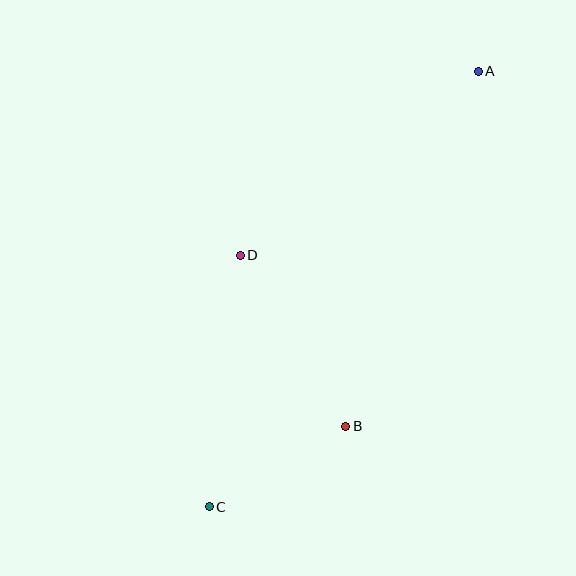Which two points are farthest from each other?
Points A and C are farthest from each other.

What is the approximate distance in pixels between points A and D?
The distance between A and D is approximately 302 pixels.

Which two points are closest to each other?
Points B and C are closest to each other.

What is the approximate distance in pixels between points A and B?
The distance between A and B is approximately 380 pixels.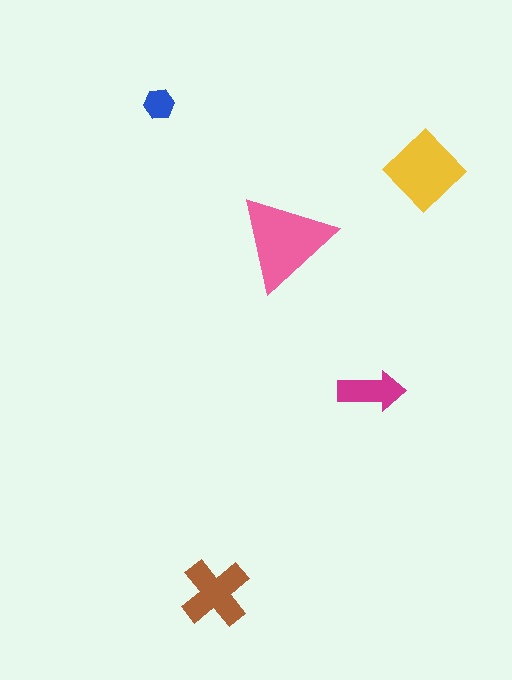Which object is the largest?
The pink triangle.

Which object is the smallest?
The blue hexagon.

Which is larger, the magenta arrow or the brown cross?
The brown cross.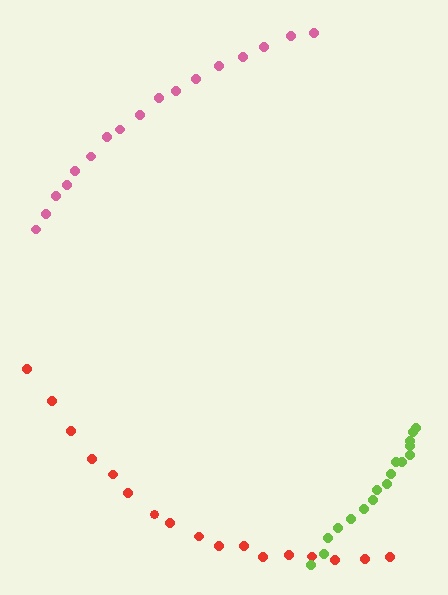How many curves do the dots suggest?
There are 3 distinct paths.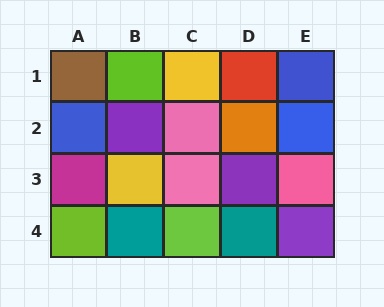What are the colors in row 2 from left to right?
Blue, purple, pink, orange, blue.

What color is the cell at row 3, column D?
Purple.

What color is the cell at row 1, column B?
Lime.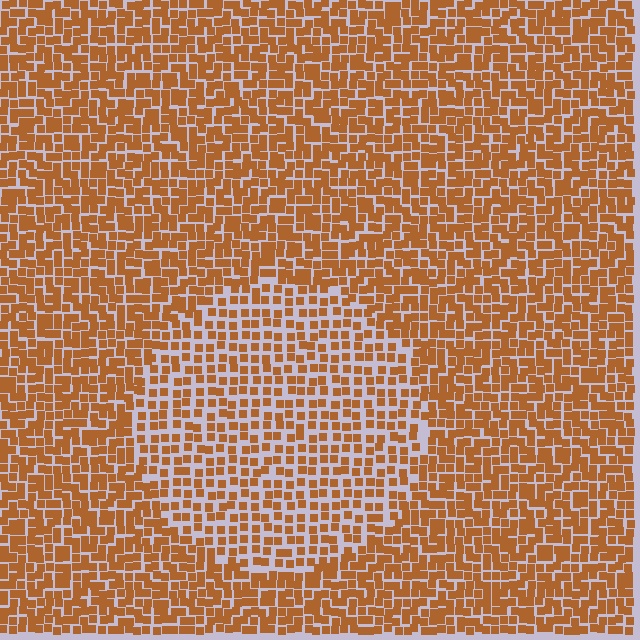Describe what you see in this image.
The image contains small brown elements arranged at two different densities. A circle-shaped region is visible where the elements are less densely packed than the surrounding area.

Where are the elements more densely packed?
The elements are more densely packed outside the circle boundary.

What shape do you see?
I see a circle.